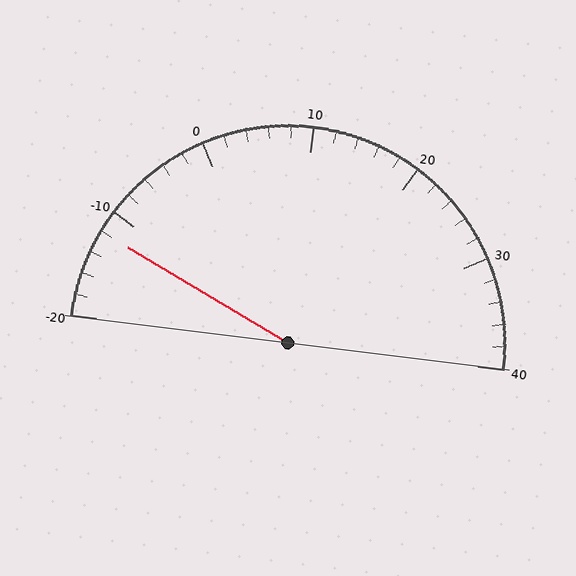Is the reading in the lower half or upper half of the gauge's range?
The reading is in the lower half of the range (-20 to 40).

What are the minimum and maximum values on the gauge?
The gauge ranges from -20 to 40.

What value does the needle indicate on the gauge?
The needle indicates approximately -12.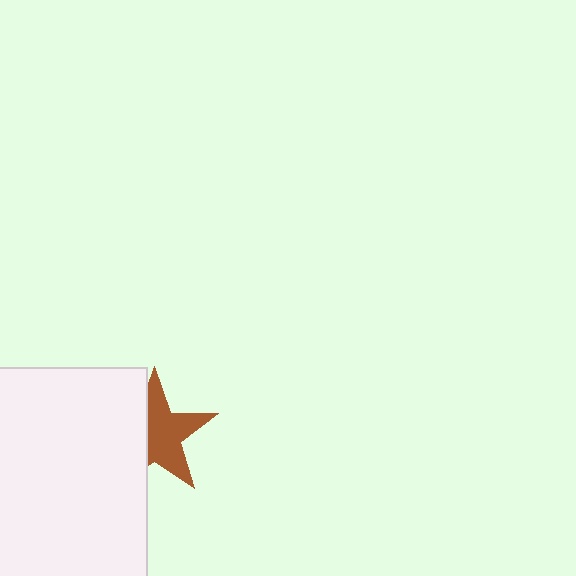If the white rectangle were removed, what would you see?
You would see the complete brown star.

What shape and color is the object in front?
The object in front is a white rectangle.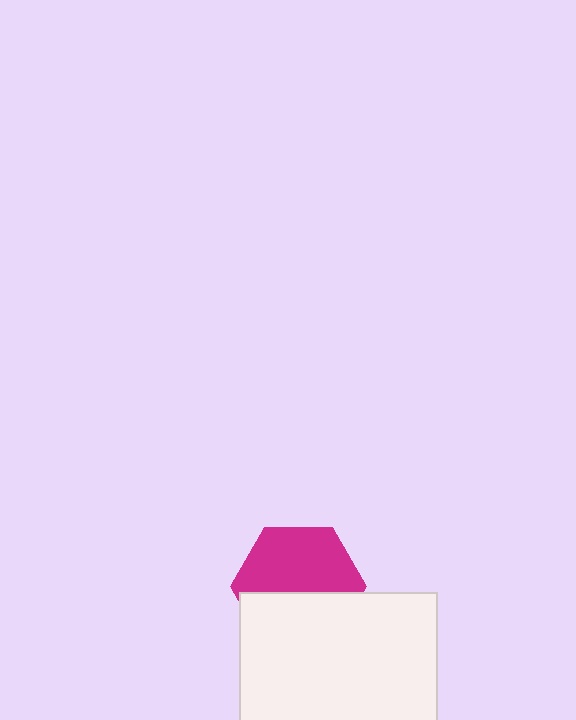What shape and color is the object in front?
The object in front is a white rectangle.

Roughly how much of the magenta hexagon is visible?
About half of it is visible (roughly 56%).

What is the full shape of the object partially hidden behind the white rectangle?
The partially hidden object is a magenta hexagon.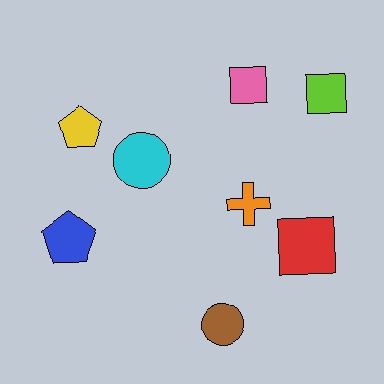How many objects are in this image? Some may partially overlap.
There are 8 objects.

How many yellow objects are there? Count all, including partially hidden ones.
There is 1 yellow object.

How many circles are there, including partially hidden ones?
There are 2 circles.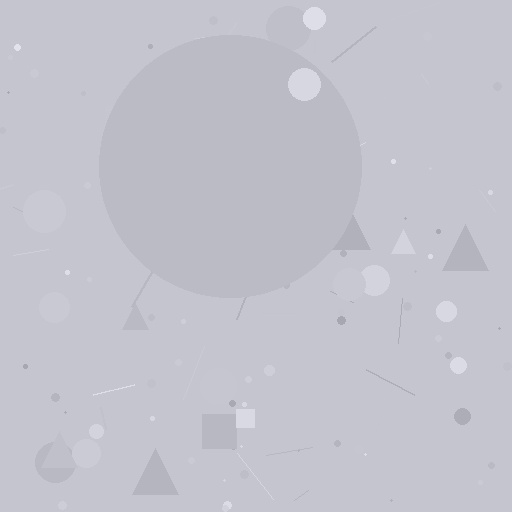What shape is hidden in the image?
A circle is hidden in the image.